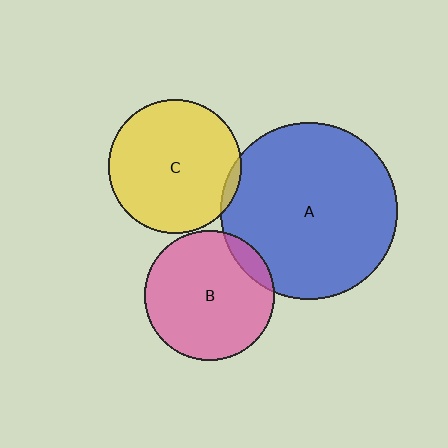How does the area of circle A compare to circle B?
Approximately 1.9 times.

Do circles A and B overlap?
Yes.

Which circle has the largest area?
Circle A (blue).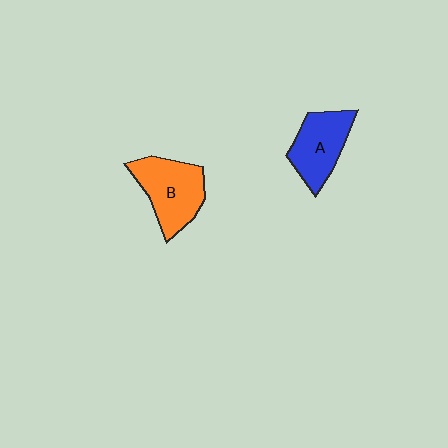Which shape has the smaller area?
Shape A (blue).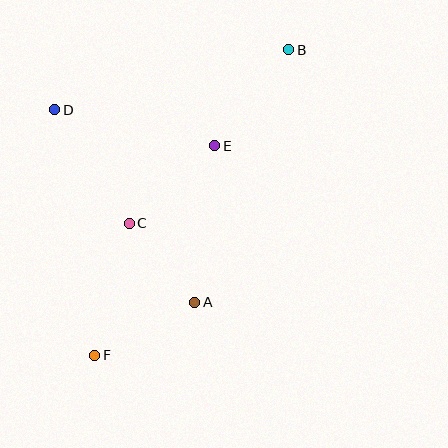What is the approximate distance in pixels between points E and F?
The distance between E and F is approximately 241 pixels.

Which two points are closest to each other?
Points A and C are closest to each other.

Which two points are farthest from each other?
Points B and F are farthest from each other.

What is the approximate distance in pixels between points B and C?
The distance between B and C is approximately 236 pixels.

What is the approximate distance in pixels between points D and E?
The distance between D and E is approximately 164 pixels.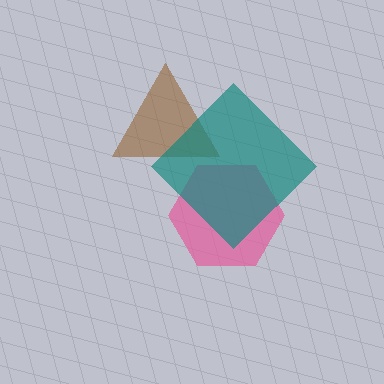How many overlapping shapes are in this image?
There are 3 overlapping shapes in the image.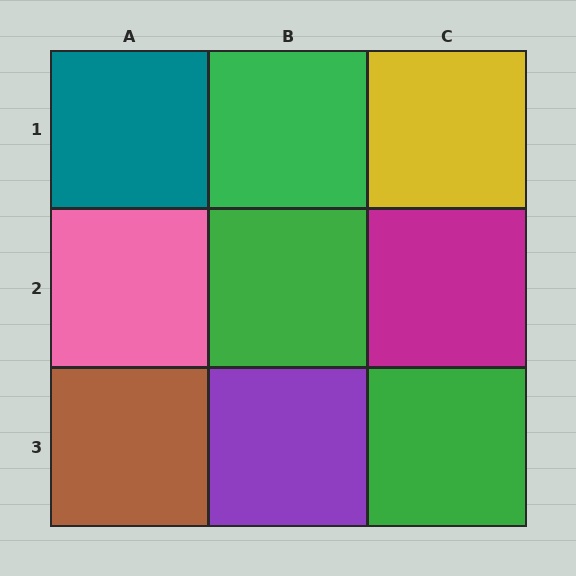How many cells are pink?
1 cell is pink.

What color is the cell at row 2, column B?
Green.